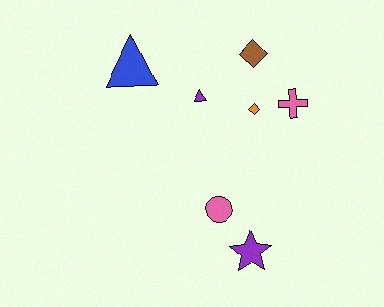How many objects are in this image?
There are 7 objects.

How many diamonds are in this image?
There are 2 diamonds.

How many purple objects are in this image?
There are 2 purple objects.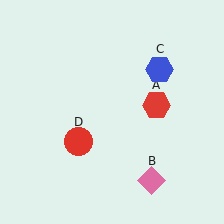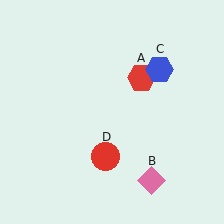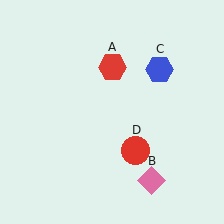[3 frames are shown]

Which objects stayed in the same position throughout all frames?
Pink diamond (object B) and blue hexagon (object C) remained stationary.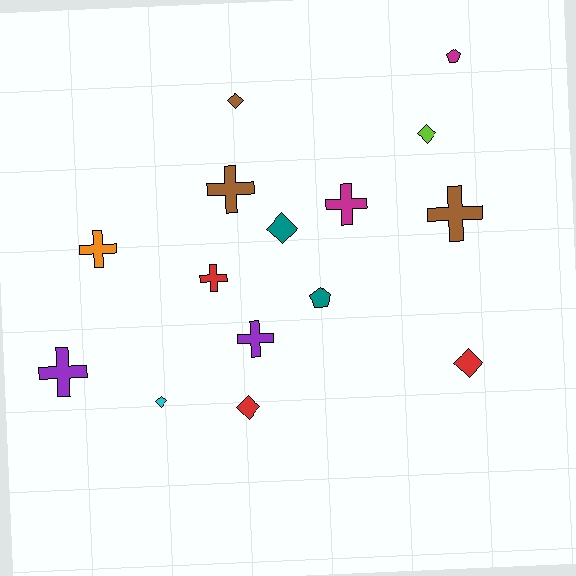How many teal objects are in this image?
There are 2 teal objects.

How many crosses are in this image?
There are 7 crosses.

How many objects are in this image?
There are 15 objects.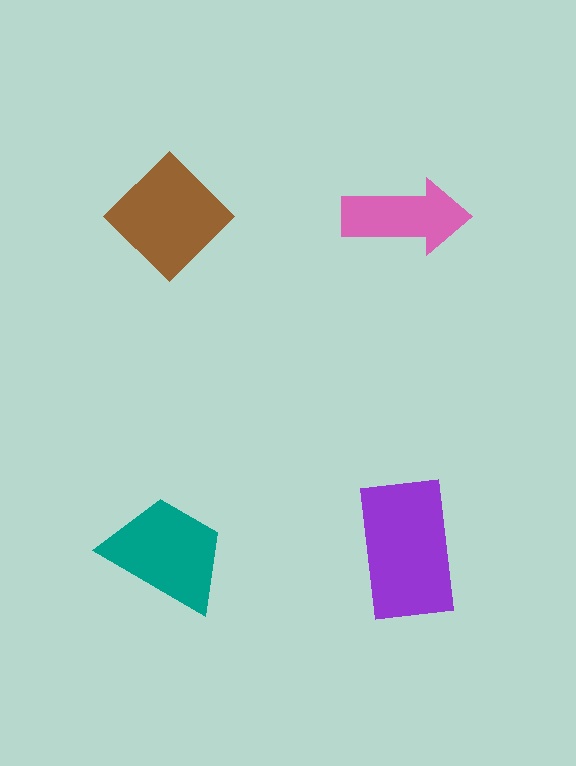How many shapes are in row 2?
2 shapes.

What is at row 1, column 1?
A brown diamond.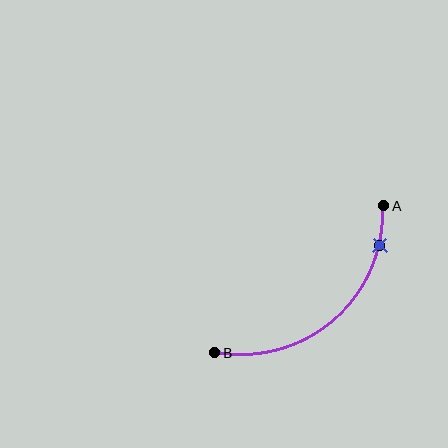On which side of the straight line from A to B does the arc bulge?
The arc bulges below and to the right of the straight line connecting A and B.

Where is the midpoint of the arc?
The arc midpoint is the point on the curve farthest from the straight line joining A and B. It sits below and to the right of that line.